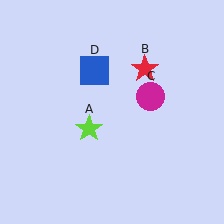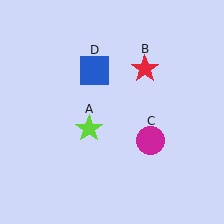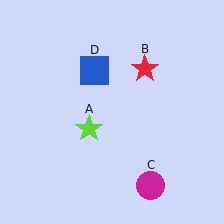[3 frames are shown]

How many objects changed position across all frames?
1 object changed position: magenta circle (object C).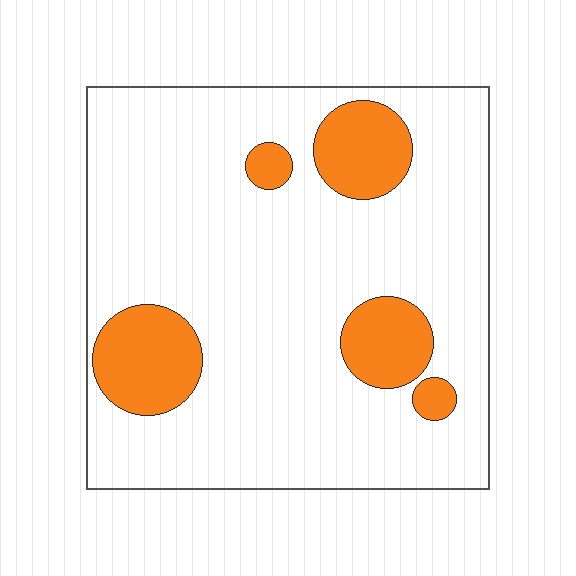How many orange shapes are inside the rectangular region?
5.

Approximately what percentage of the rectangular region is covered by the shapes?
Approximately 15%.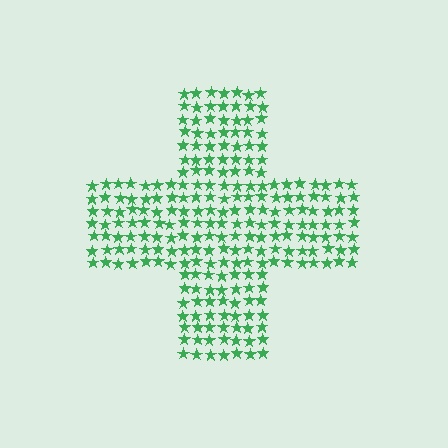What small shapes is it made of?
It is made of small stars.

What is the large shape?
The large shape is a cross.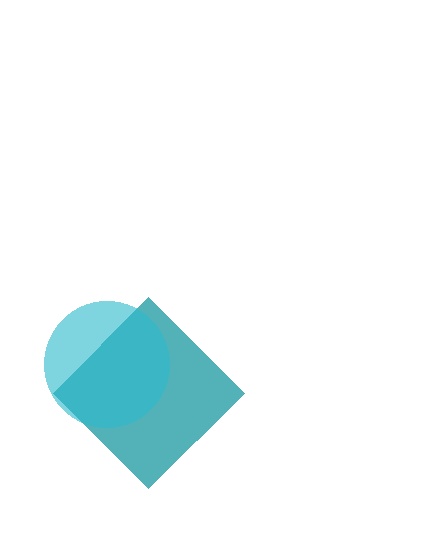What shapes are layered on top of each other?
The layered shapes are: a teal diamond, a cyan circle.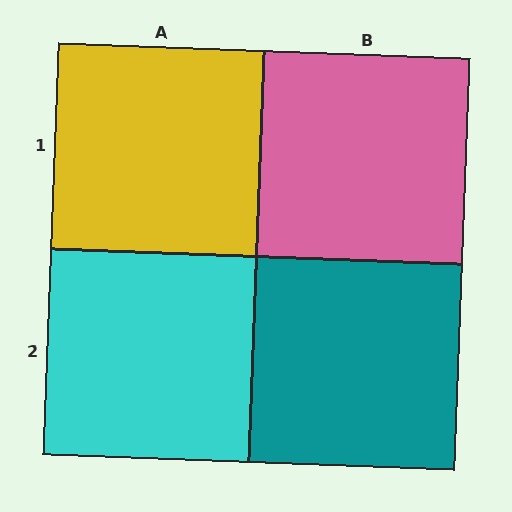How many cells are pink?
1 cell is pink.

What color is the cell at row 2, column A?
Cyan.